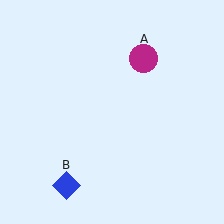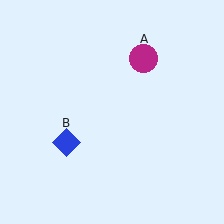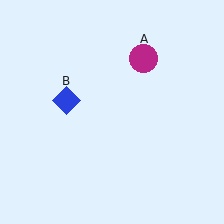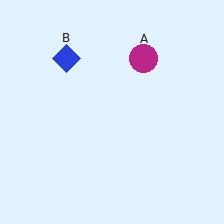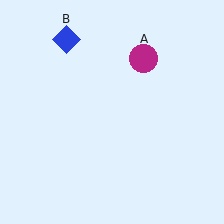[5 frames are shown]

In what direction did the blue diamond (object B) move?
The blue diamond (object B) moved up.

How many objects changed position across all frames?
1 object changed position: blue diamond (object B).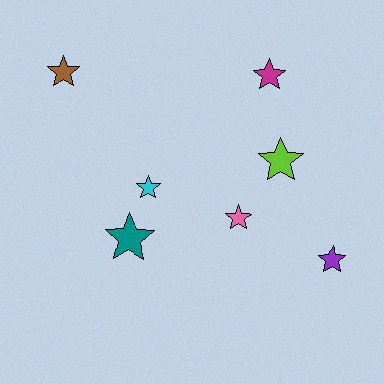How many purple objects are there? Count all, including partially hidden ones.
There is 1 purple object.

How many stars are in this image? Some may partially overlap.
There are 7 stars.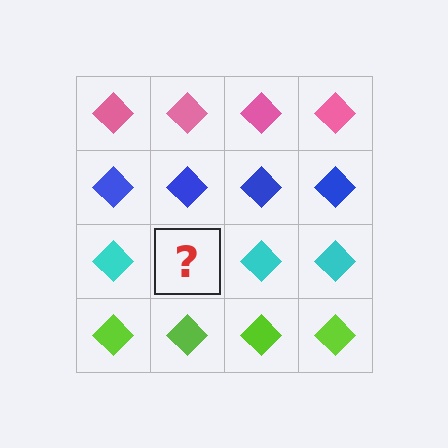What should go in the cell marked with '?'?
The missing cell should contain a cyan diamond.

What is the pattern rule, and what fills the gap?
The rule is that each row has a consistent color. The gap should be filled with a cyan diamond.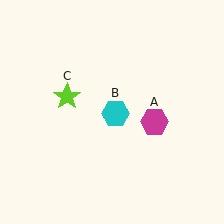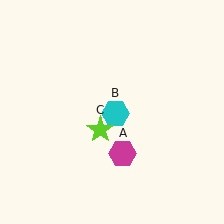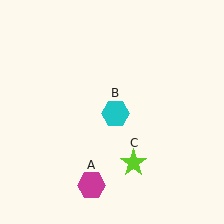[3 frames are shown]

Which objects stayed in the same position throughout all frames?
Cyan hexagon (object B) remained stationary.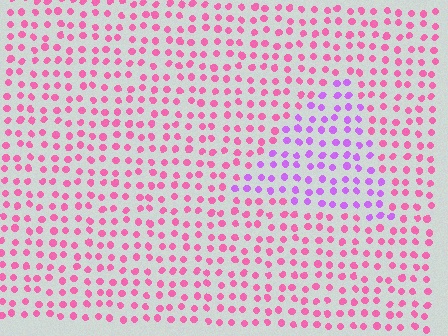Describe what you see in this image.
The image is filled with small pink elements in a uniform arrangement. A triangle-shaped region is visible where the elements are tinted to a slightly different hue, forming a subtle color boundary.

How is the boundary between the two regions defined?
The boundary is defined purely by a slight shift in hue (about 45 degrees). Spacing, size, and orientation are identical on both sides.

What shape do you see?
I see a triangle.